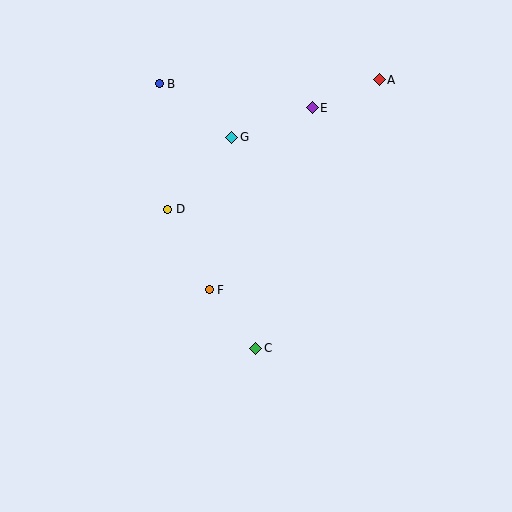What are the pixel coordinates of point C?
Point C is at (256, 348).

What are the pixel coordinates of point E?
Point E is at (312, 108).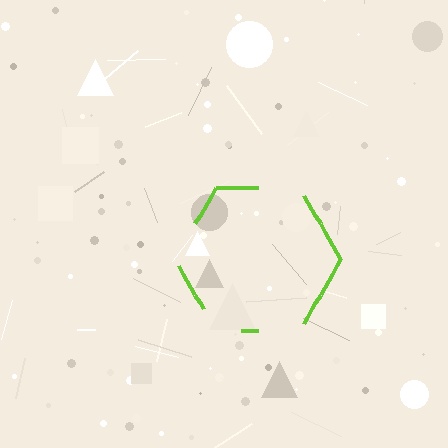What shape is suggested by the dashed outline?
The dashed outline suggests a hexagon.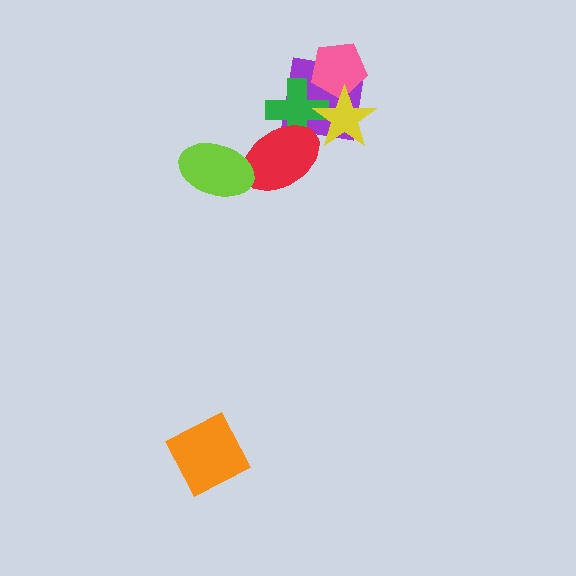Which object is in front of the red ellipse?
The lime ellipse is in front of the red ellipse.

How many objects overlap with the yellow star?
3 objects overlap with the yellow star.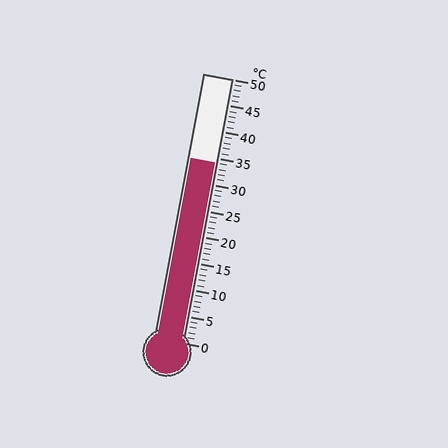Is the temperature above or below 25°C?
The temperature is above 25°C.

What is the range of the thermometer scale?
The thermometer scale ranges from 0°C to 50°C.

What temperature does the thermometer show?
The thermometer shows approximately 34°C.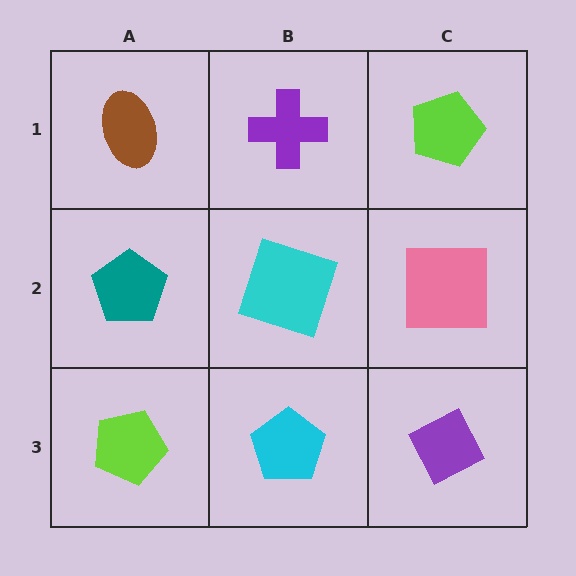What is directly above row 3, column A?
A teal pentagon.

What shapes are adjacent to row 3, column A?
A teal pentagon (row 2, column A), a cyan pentagon (row 3, column B).